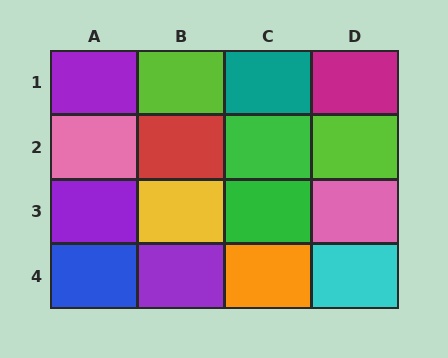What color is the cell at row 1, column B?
Lime.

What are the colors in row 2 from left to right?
Pink, red, green, lime.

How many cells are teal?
1 cell is teal.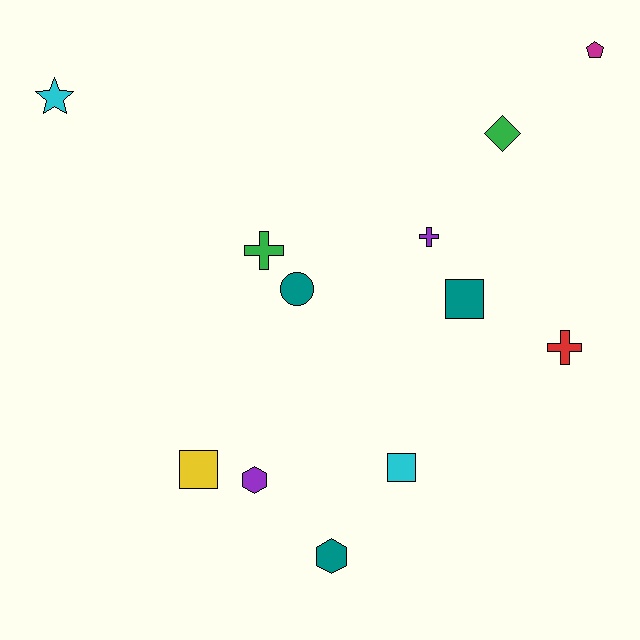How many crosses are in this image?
There are 3 crosses.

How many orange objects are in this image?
There are no orange objects.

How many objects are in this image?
There are 12 objects.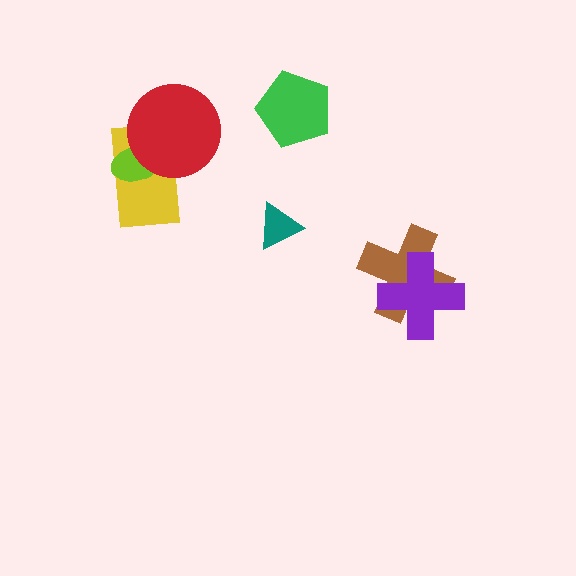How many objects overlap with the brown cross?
1 object overlaps with the brown cross.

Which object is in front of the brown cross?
The purple cross is in front of the brown cross.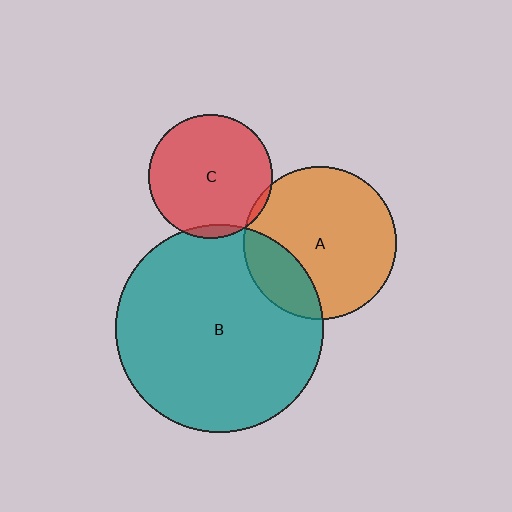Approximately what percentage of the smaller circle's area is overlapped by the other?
Approximately 20%.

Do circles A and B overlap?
Yes.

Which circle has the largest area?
Circle B (teal).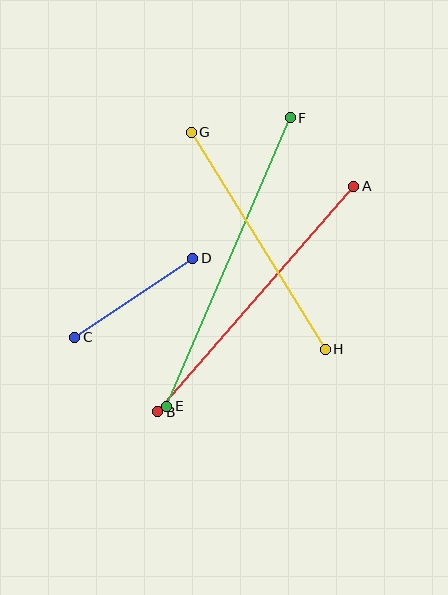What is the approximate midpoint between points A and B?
The midpoint is at approximately (256, 299) pixels.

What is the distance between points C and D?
The distance is approximately 142 pixels.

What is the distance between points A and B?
The distance is approximately 299 pixels.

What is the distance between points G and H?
The distance is approximately 255 pixels.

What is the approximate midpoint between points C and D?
The midpoint is at approximately (134, 298) pixels.